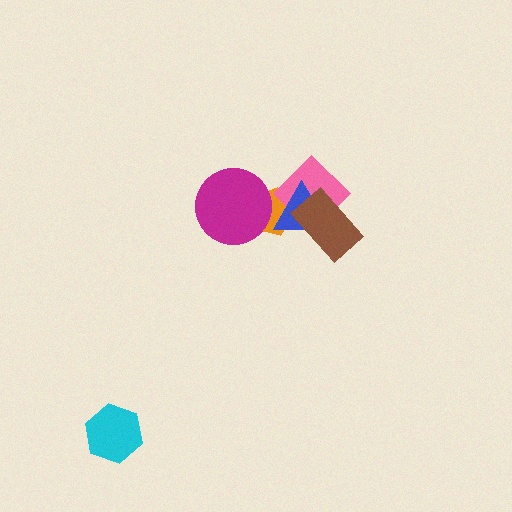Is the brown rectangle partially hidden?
No, no other shape covers it.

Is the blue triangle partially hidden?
Yes, it is partially covered by another shape.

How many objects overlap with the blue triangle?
3 objects overlap with the blue triangle.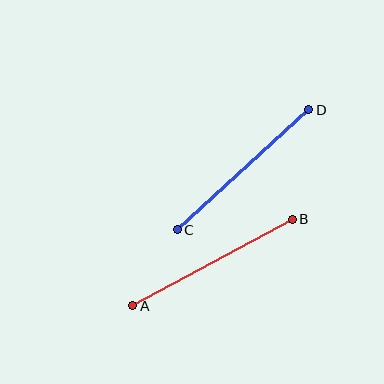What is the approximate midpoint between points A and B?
The midpoint is at approximately (213, 262) pixels.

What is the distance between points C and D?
The distance is approximately 178 pixels.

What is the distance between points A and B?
The distance is approximately 182 pixels.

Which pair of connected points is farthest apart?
Points A and B are farthest apart.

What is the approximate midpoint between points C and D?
The midpoint is at approximately (243, 170) pixels.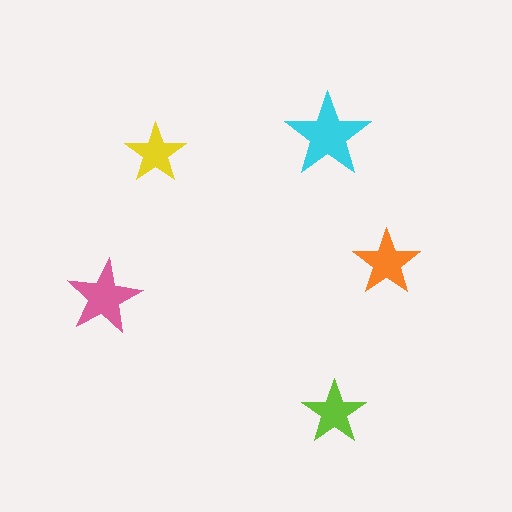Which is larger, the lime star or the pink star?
The pink one.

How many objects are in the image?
There are 5 objects in the image.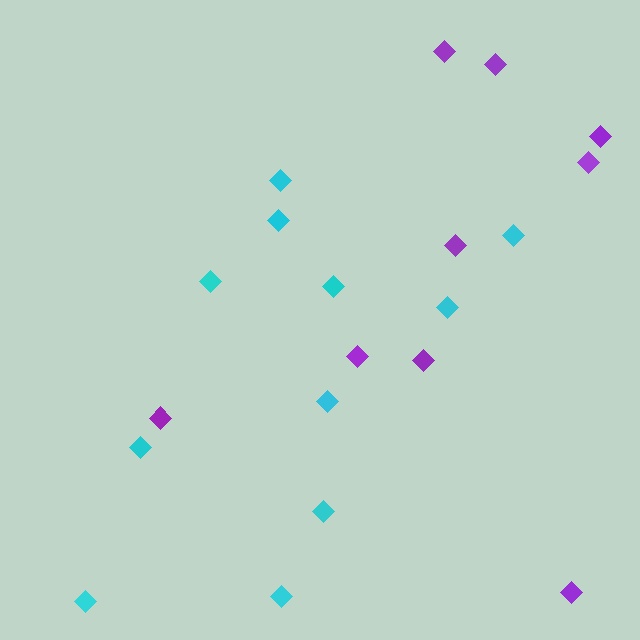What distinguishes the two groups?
There are 2 groups: one group of purple diamonds (9) and one group of cyan diamonds (11).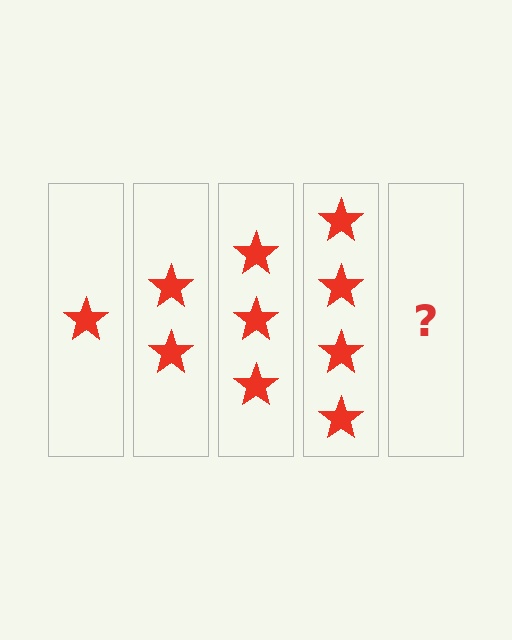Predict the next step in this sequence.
The next step is 5 stars.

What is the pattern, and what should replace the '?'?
The pattern is that each step adds one more star. The '?' should be 5 stars.